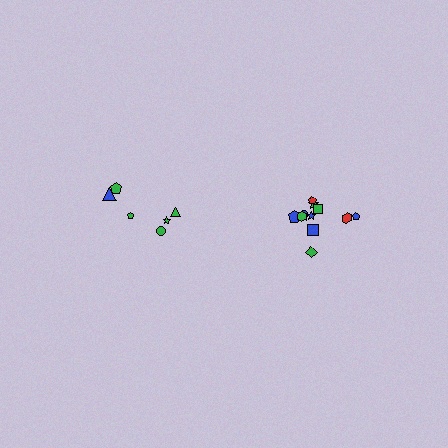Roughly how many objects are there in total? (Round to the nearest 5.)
Roughly 20 objects in total.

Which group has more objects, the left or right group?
The right group.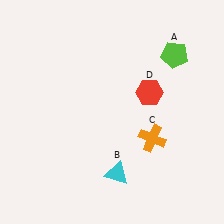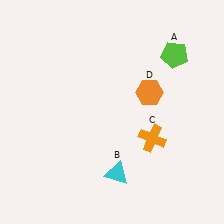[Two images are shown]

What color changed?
The hexagon (D) changed from red in Image 1 to orange in Image 2.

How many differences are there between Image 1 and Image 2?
There is 1 difference between the two images.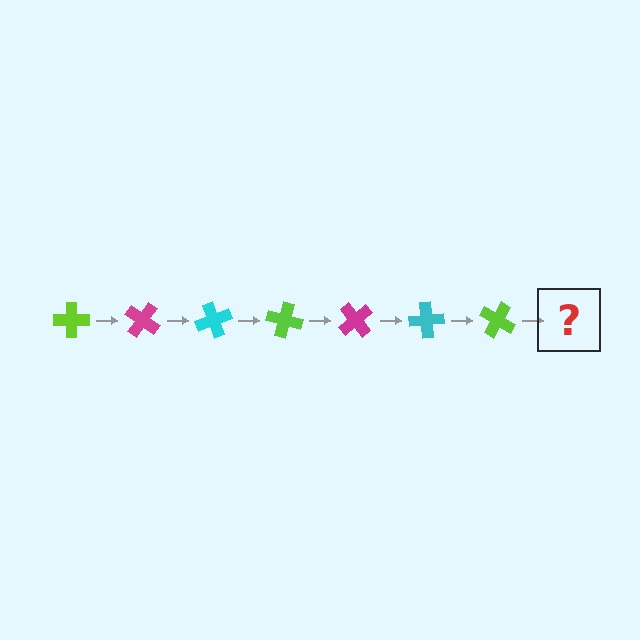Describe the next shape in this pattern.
It should be a magenta cross, rotated 245 degrees from the start.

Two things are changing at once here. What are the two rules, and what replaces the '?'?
The two rules are that it rotates 35 degrees each step and the color cycles through lime, magenta, and cyan. The '?' should be a magenta cross, rotated 245 degrees from the start.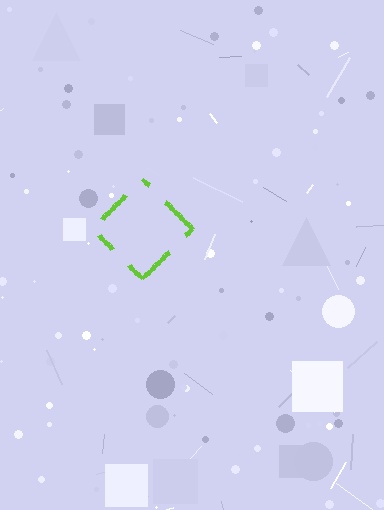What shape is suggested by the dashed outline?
The dashed outline suggests a diamond.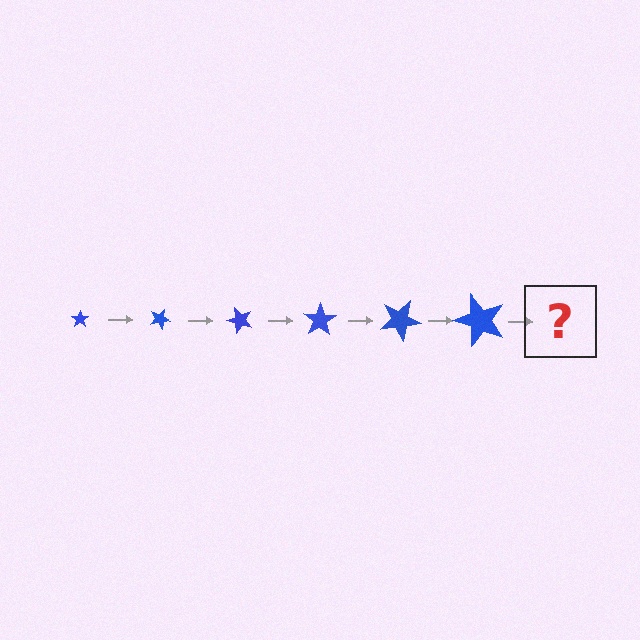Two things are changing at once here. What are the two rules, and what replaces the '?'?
The two rules are that the star grows larger each step and it rotates 25 degrees each step. The '?' should be a star, larger than the previous one and rotated 150 degrees from the start.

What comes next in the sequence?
The next element should be a star, larger than the previous one and rotated 150 degrees from the start.